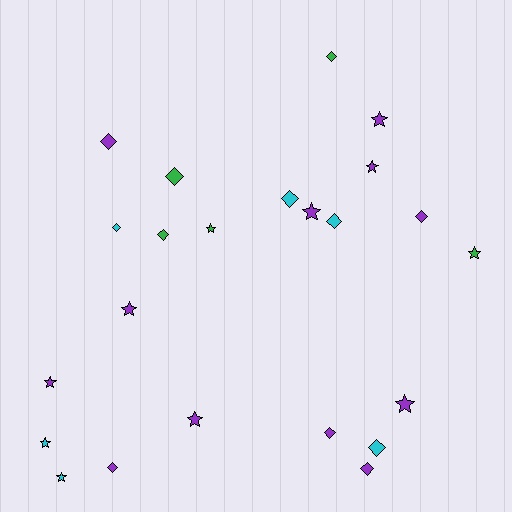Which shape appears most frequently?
Diamond, with 12 objects.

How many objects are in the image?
There are 23 objects.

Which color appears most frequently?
Purple, with 12 objects.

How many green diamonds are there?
There are 3 green diamonds.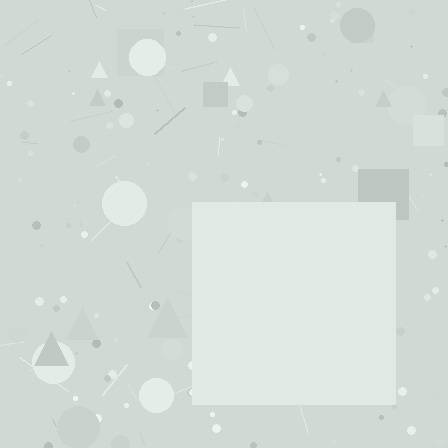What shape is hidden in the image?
A square is hidden in the image.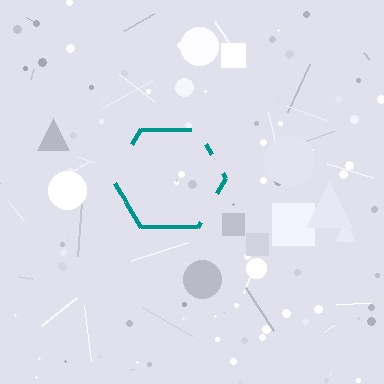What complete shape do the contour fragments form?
The contour fragments form a hexagon.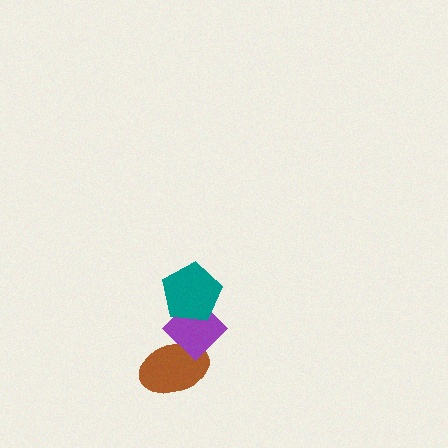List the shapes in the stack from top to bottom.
From top to bottom: the teal pentagon, the purple diamond, the brown ellipse.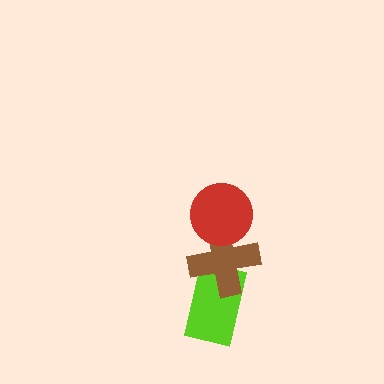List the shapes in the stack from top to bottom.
From top to bottom: the red circle, the brown cross, the lime rectangle.